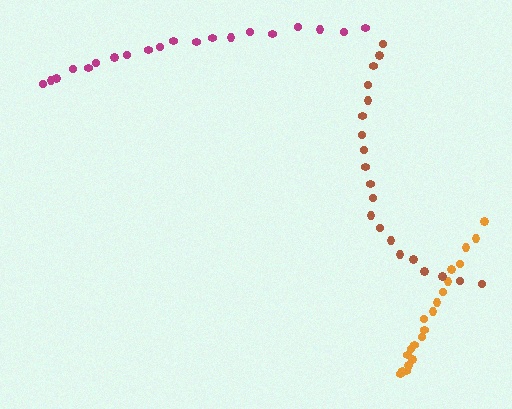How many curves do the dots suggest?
There are 3 distinct paths.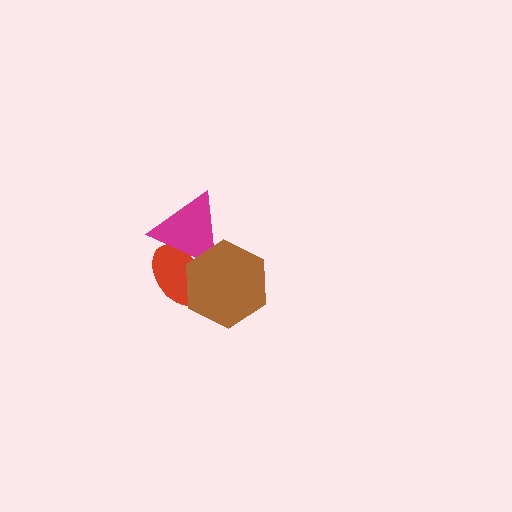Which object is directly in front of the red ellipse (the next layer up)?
The magenta triangle is directly in front of the red ellipse.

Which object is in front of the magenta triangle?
The brown hexagon is in front of the magenta triangle.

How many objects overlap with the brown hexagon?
2 objects overlap with the brown hexagon.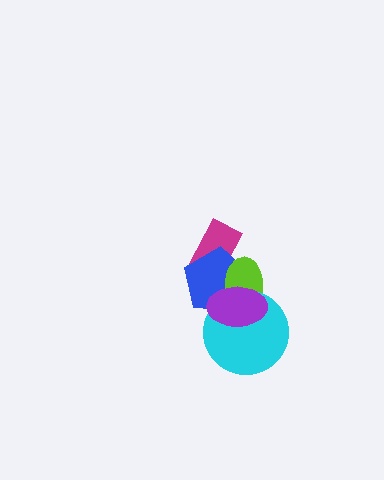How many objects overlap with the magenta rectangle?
2 objects overlap with the magenta rectangle.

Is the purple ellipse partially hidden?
No, no other shape covers it.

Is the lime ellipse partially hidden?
Yes, it is partially covered by another shape.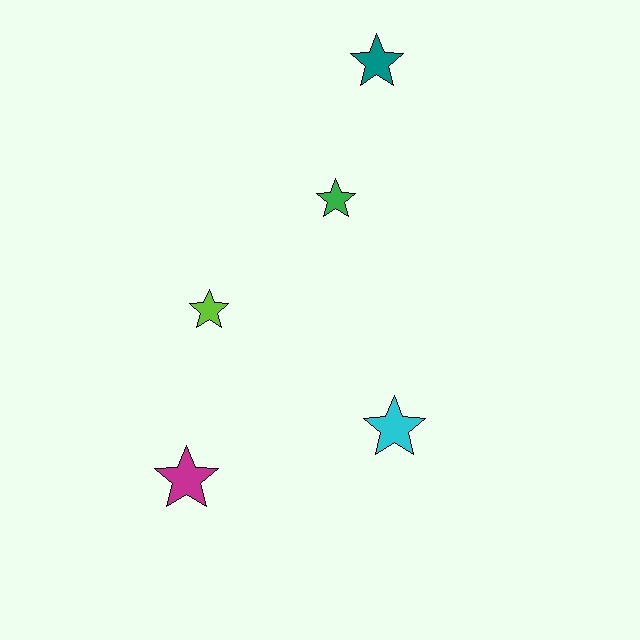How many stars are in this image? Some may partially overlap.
There are 5 stars.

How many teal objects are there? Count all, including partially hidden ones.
There is 1 teal object.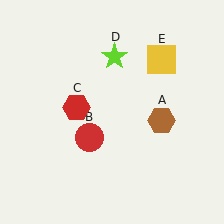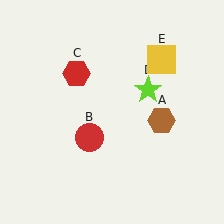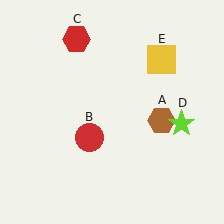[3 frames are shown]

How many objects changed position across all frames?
2 objects changed position: red hexagon (object C), lime star (object D).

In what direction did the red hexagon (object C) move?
The red hexagon (object C) moved up.